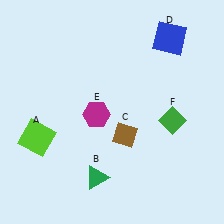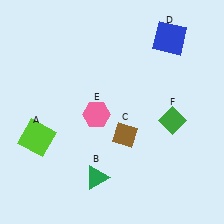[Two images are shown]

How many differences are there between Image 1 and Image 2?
There is 1 difference between the two images.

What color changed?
The hexagon (E) changed from magenta in Image 1 to pink in Image 2.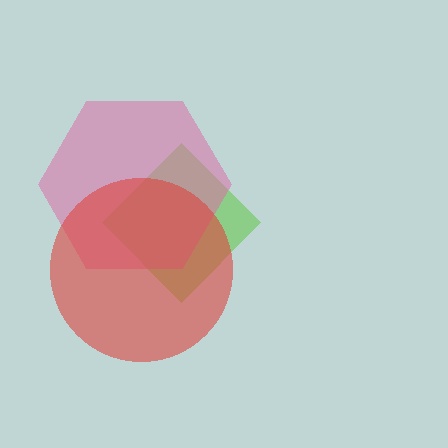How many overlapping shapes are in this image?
There are 3 overlapping shapes in the image.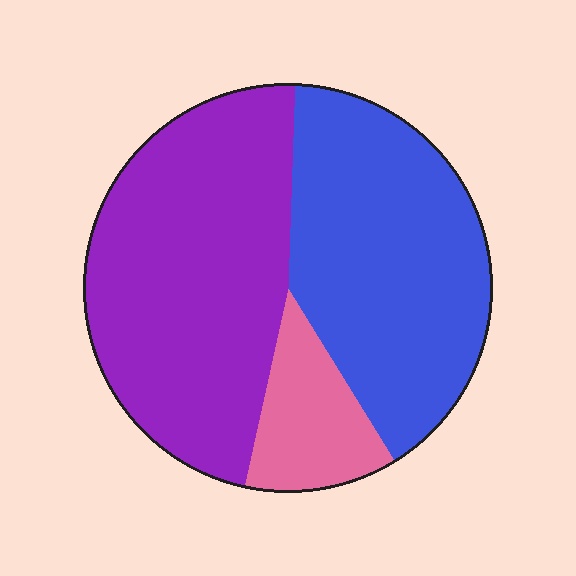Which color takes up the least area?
Pink, at roughly 10%.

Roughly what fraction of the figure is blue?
Blue covers 41% of the figure.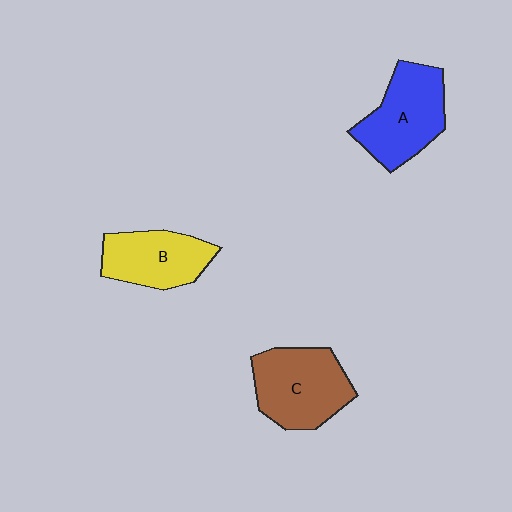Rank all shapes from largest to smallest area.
From largest to smallest: C (brown), A (blue), B (yellow).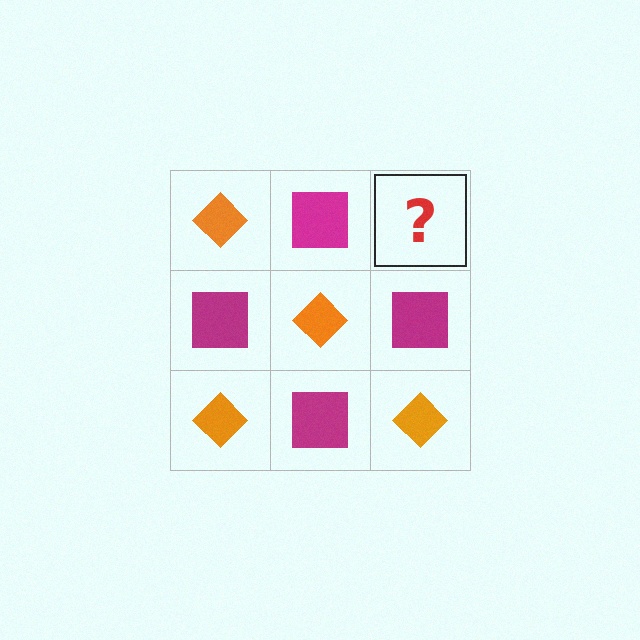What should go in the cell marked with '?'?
The missing cell should contain an orange diamond.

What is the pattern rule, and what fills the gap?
The rule is that it alternates orange diamond and magenta square in a checkerboard pattern. The gap should be filled with an orange diamond.